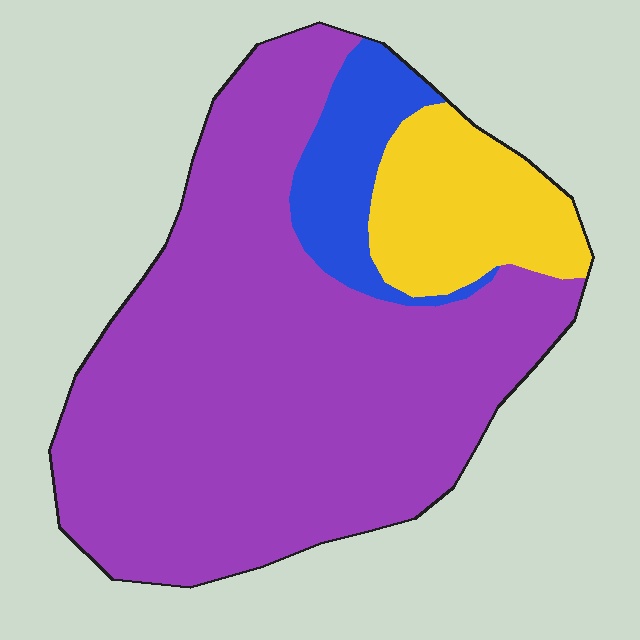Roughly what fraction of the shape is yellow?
Yellow takes up about one sixth (1/6) of the shape.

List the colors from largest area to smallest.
From largest to smallest: purple, yellow, blue.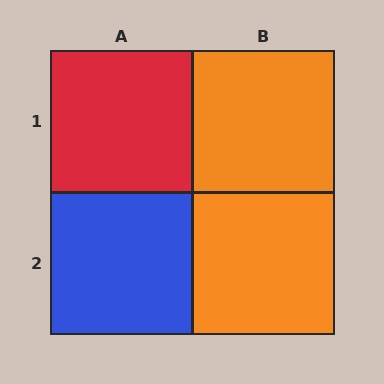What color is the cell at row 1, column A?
Red.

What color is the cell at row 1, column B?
Orange.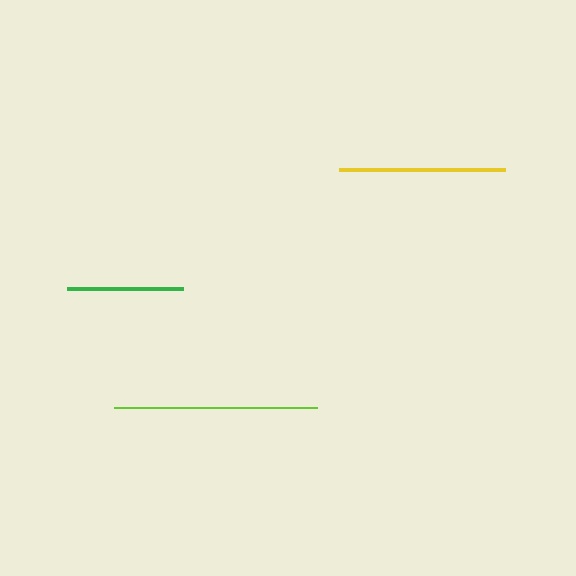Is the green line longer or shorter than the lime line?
The lime line is longer than the green line.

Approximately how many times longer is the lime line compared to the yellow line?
The lime line is approximately 1.2 times the length of the yellow line.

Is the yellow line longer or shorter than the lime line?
The lime line is longer than the yellow line.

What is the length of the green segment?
The green segment is approximately 116 pixels long.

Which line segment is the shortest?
The green line is the shortest at approximately 116 pixels.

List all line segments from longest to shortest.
From longest to shortest: lime, yellow, green.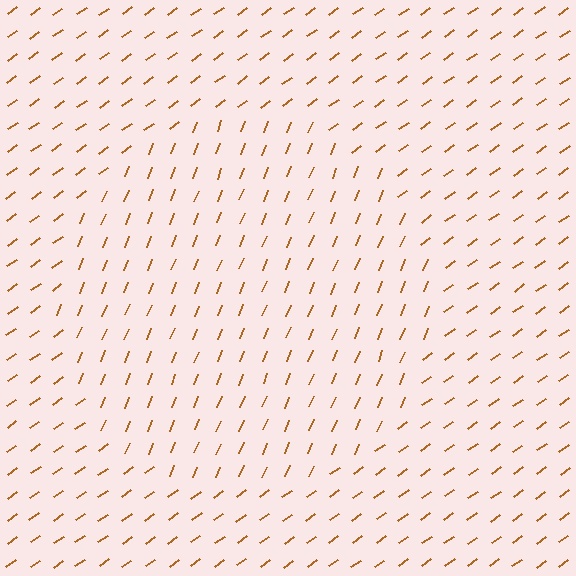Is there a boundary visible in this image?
Yes, there is a texture boundary formed by a change in line orientation.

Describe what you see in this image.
The image is filled with small brown line segments. A circle region in the image has lines oriented differently from the surrounding lines, creating a visible texture boundary.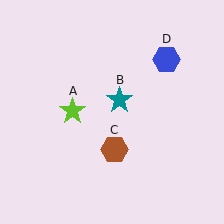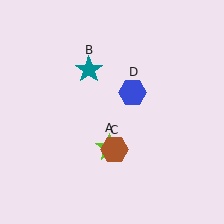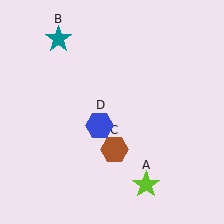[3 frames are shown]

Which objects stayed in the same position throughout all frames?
Brown hexagon (object C) remained stationary.